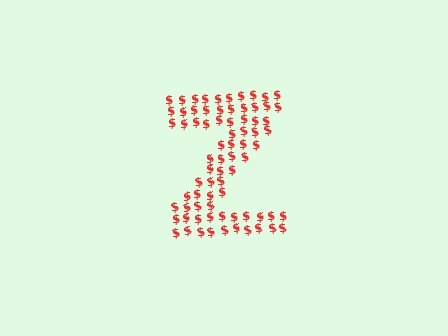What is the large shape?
The large shape is the letter Z.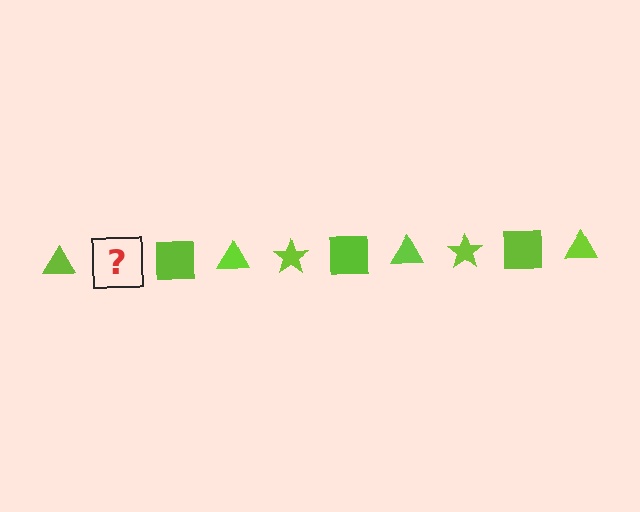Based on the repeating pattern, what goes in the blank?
The blank should be a lime star.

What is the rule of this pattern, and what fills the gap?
The rule is that the pattern cycles through triangle, star, square shapes in lime. The gap should be filled with a lime star.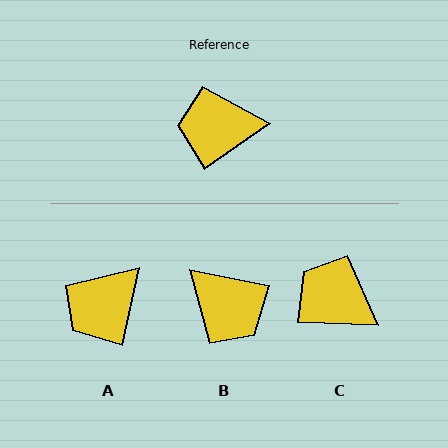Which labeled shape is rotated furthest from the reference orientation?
B, about 133 degrees away.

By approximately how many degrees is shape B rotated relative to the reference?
Approximately 133 degrees counter-clockwise.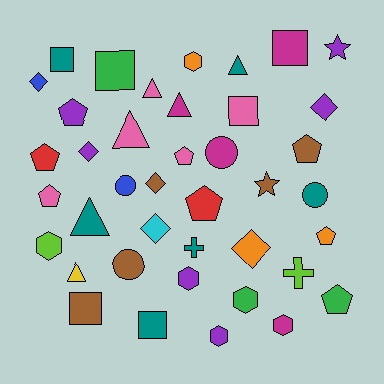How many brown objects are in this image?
There are 5 brown objects.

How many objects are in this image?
There are 40 objects.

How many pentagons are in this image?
There are 8 pentagons.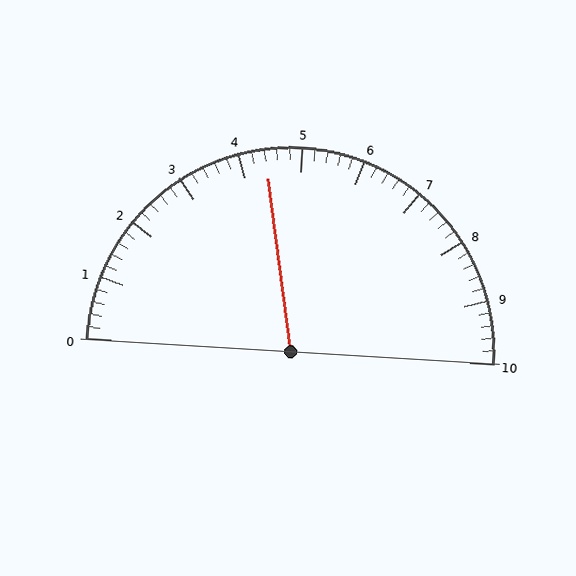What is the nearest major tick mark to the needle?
The nearest major tick mark is 4.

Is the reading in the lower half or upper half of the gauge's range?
The reading is in the lower half of the range (0 to 10).